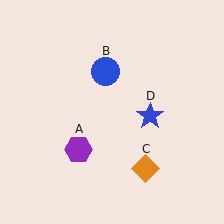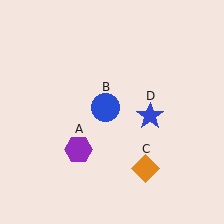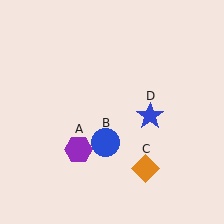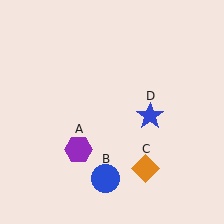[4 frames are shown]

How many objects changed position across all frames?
1 object changed position: blue circle (object B).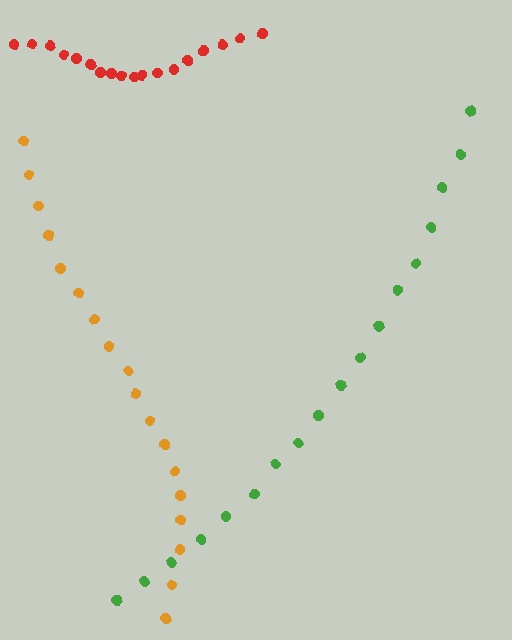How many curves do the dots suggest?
There are 3 distinct paths.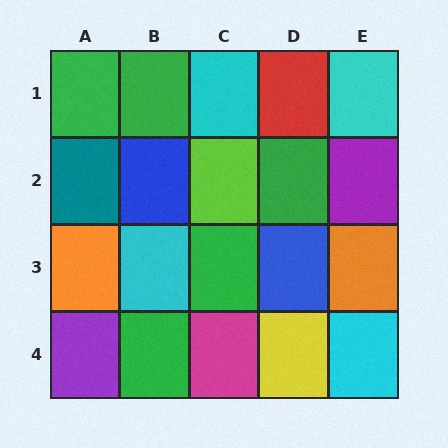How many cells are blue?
2 cells are blue.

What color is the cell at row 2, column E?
Purple.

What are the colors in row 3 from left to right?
Orange, cyan, green, blue, orange.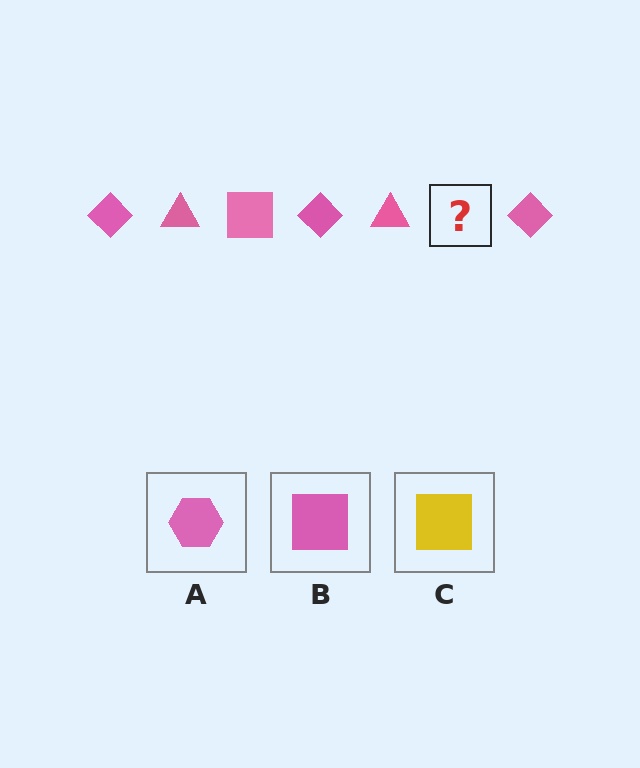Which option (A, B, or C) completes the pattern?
B.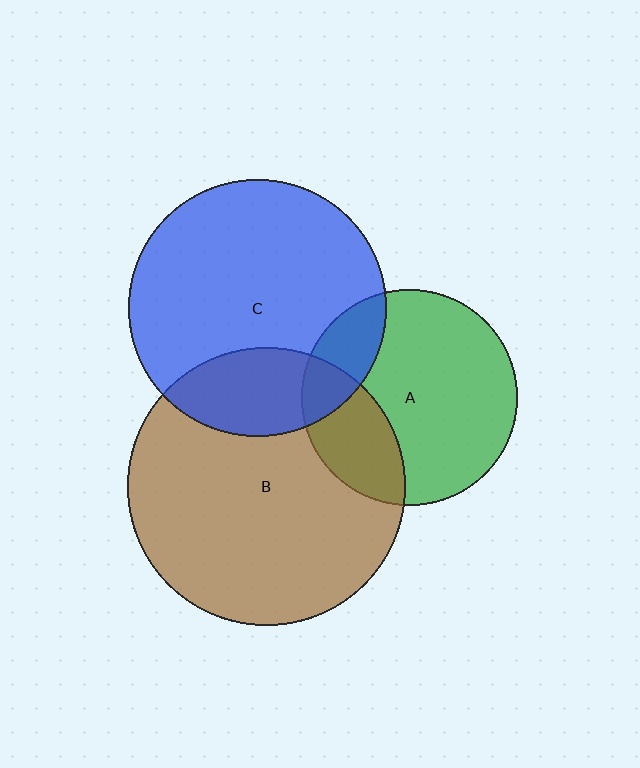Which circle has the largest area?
Circle B (brown).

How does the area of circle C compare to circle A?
Approximately 1.4 times.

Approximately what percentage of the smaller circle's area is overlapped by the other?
Approximately 25%.